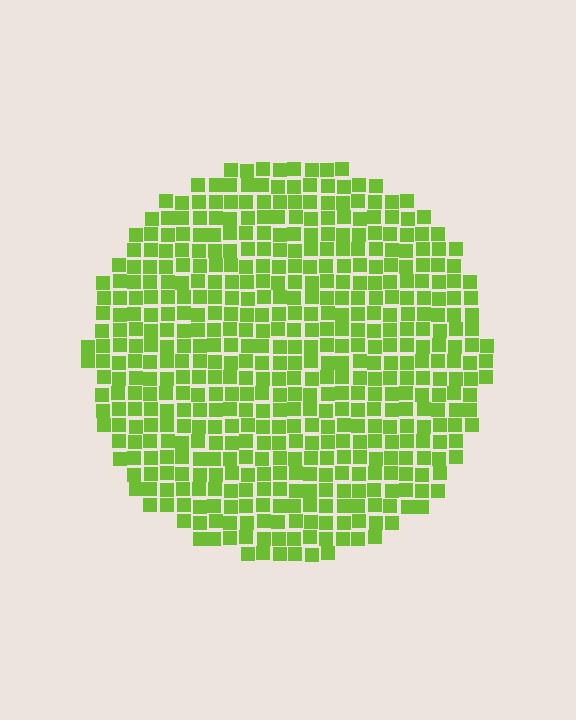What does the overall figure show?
The overall figure shows a circle.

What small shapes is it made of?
It is made of small squares.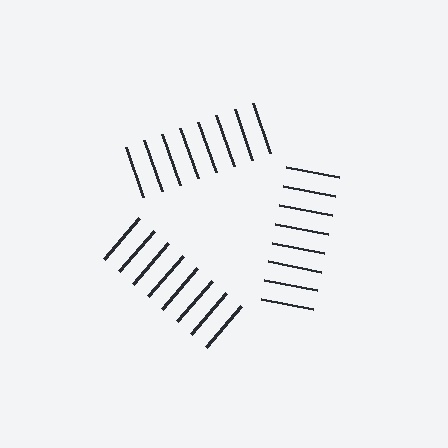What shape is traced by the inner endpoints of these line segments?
An illusory triangle — the line segments terminate on its edges but no continuous stroke is drawn.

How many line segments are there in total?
24 — 8 along each of the 3 edges.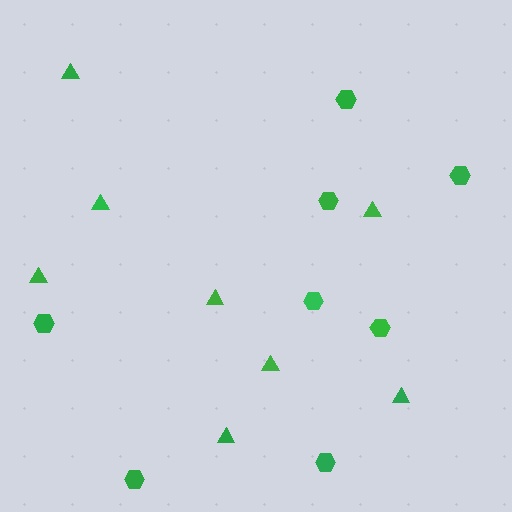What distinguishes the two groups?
There are 2 groups: one group of triangles (8) and one group of hexagons (8).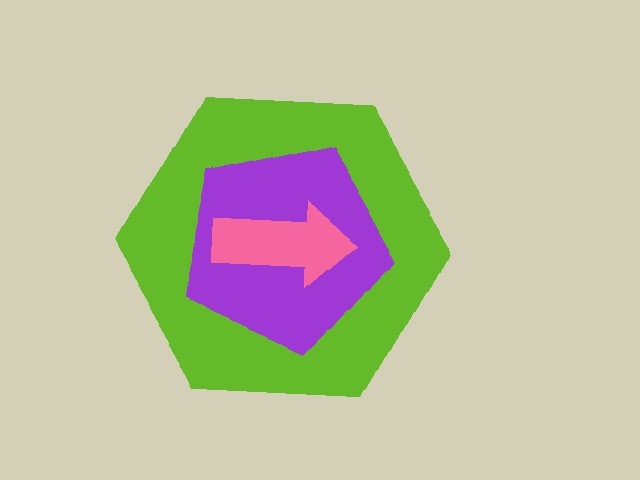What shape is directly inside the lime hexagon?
The purple pentagon.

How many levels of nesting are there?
3.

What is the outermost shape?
The lime hexagon.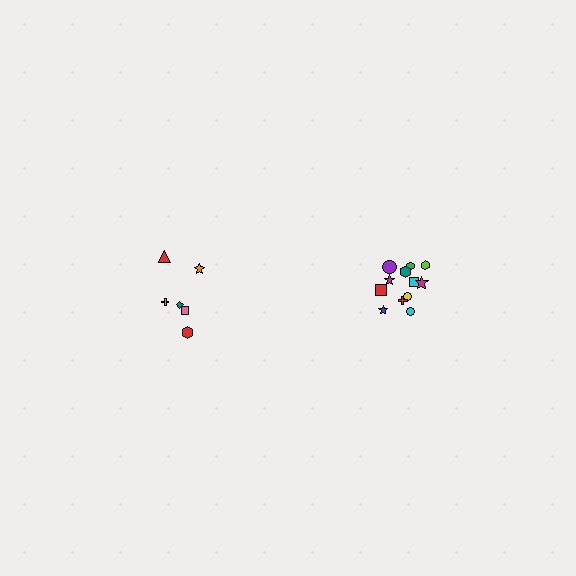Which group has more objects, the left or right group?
The right group.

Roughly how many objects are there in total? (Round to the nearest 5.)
Roughly 20 objects in total.